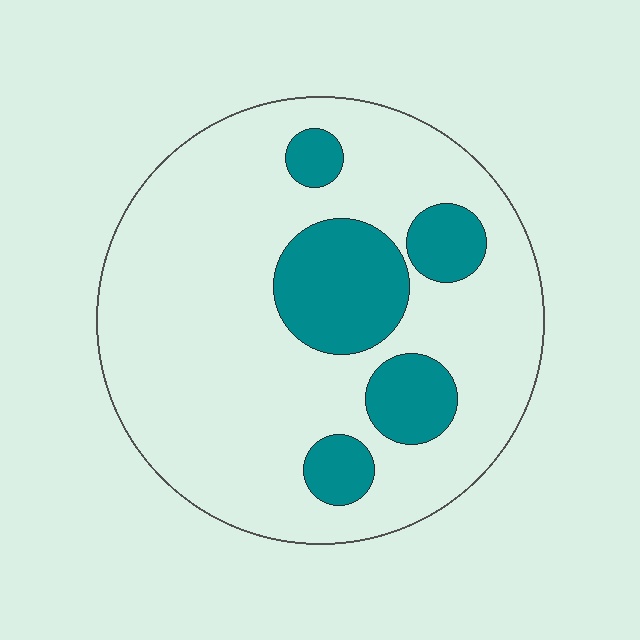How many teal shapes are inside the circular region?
5.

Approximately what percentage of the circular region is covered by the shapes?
Approximately 20%.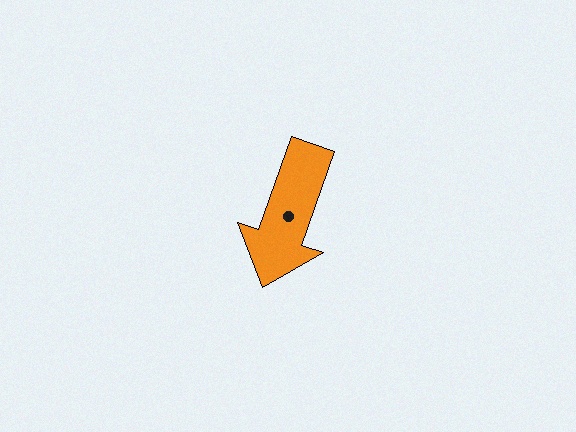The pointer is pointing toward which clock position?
Roughly 7 o'clock.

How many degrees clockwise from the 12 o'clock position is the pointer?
Approximately 199 degrees.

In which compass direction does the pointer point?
South.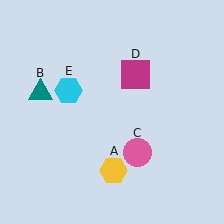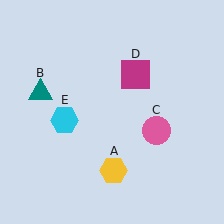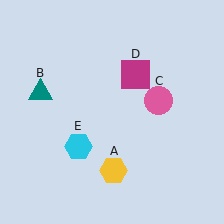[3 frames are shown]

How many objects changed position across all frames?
2 objects changed position: pink circle (object C), cyan hexagon (object E).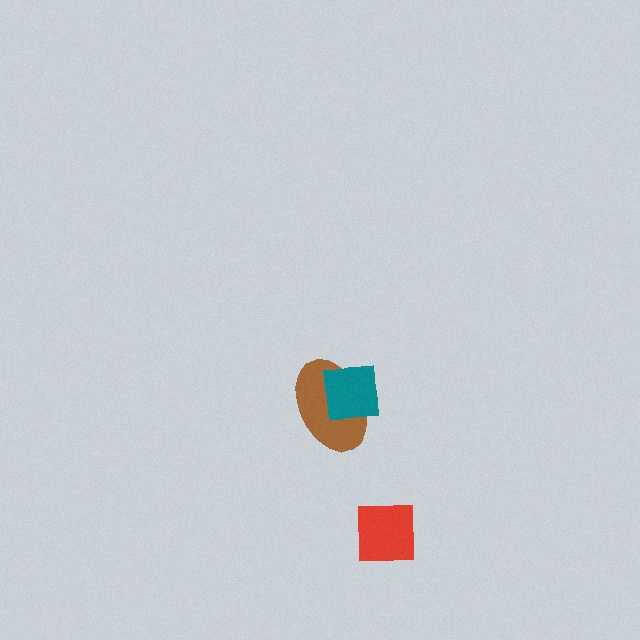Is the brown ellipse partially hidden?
Yes, it is partially covered by another shape.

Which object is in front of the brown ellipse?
The teal square is in front of the brown ellipse.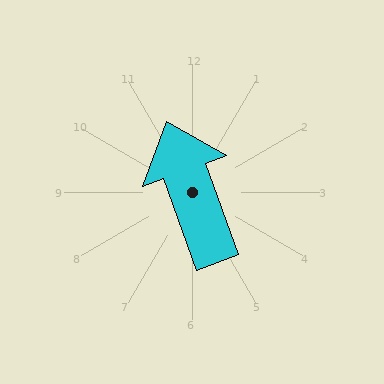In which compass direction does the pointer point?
North.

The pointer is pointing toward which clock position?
Roughly 11 o'clock.